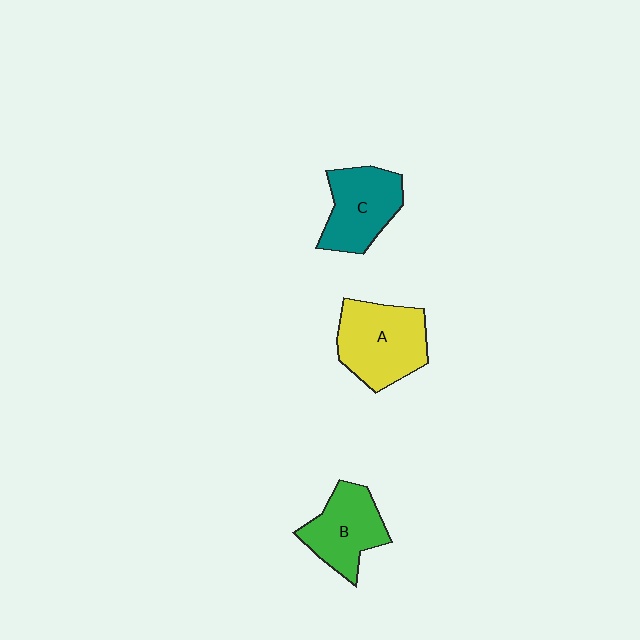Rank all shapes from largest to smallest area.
From largest to smallest: A (yellow), C (teal), B (green).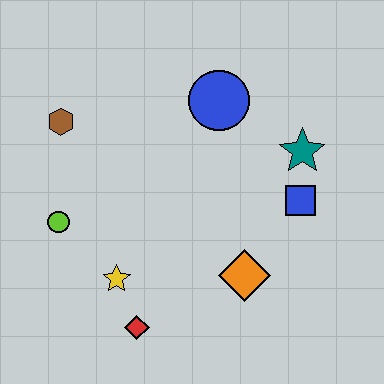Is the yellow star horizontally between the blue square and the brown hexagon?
Yes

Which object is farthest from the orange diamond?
The brown hexagon is farthest from the orange diamond.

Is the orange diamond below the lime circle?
Yes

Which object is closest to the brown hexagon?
The lime circle is closest to the brown hexagon.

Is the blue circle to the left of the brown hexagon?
No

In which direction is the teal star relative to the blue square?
The teal star is above the blue square.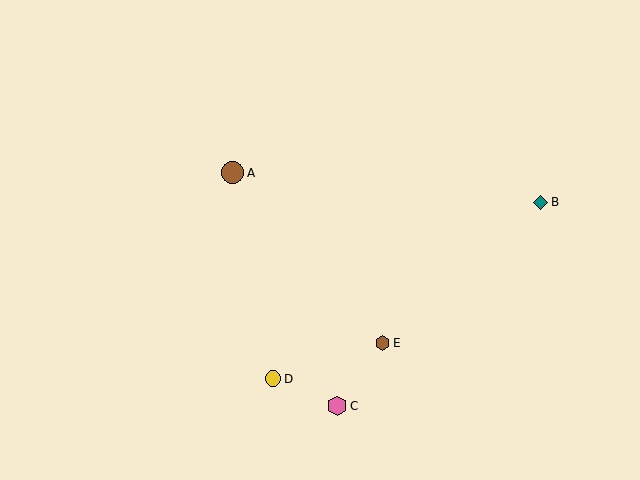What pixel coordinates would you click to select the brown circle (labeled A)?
Click at (233, 173) to select the brown circle A.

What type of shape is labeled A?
Shape A is a brown circle.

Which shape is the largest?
The brown circle (labeled A) is the largest.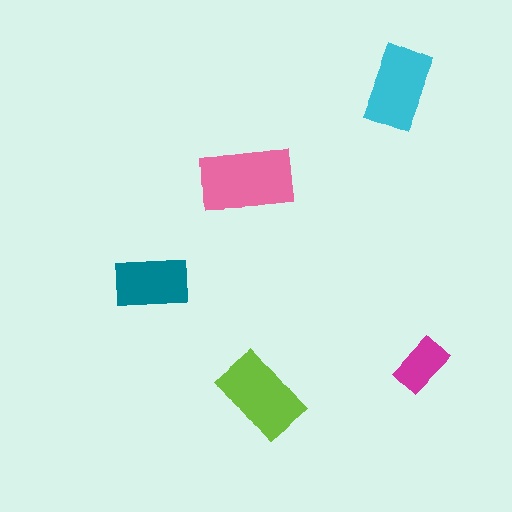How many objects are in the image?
There are 5 objects in the image.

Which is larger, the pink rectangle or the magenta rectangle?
The pink one.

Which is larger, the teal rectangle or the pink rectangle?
The pink one.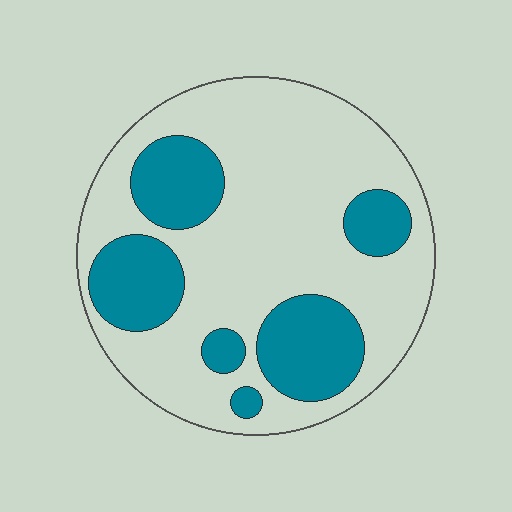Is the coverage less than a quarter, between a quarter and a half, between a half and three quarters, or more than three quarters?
Between a quarter and a half.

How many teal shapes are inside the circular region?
6.